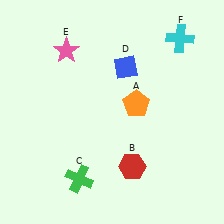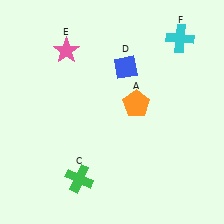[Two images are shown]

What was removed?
The red hexagon (B) was removed in Image 2.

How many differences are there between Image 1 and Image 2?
There is 1 difference between the two images.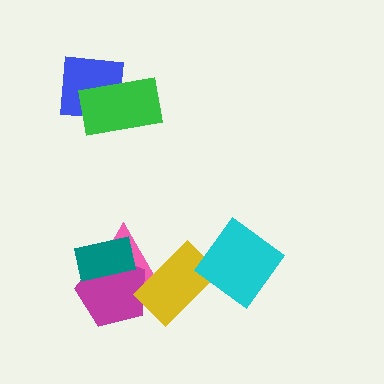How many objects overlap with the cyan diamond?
1 object overlaps with the cyan diamond.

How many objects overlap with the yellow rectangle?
3 objects overlap with the yellow rectangle.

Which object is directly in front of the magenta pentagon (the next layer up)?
The yellow rectangle is directly in front of the magenta pentagon.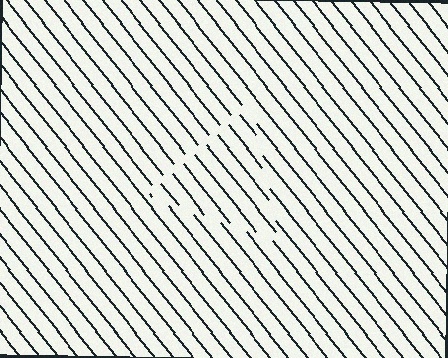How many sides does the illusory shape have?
3 sides — the line-ends trace a triangle.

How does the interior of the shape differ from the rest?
The interior of the shape contains the same grating, shifted by half a period — the contour is defined by the phase discontinuity where line-ends from the inner and outer gratings abut.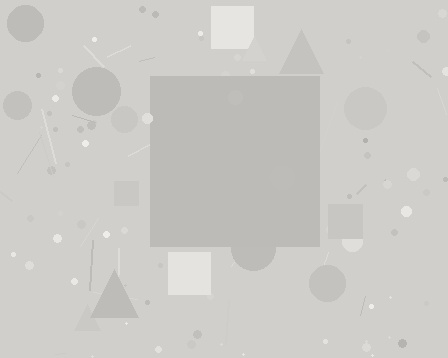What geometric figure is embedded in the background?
A square is embedded in the background.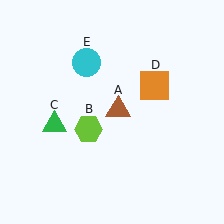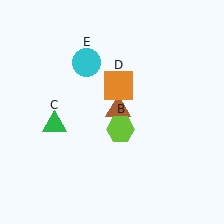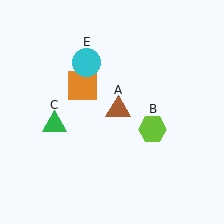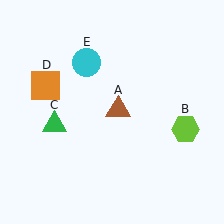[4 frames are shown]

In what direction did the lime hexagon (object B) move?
The lime hexagon (object B) moved right.